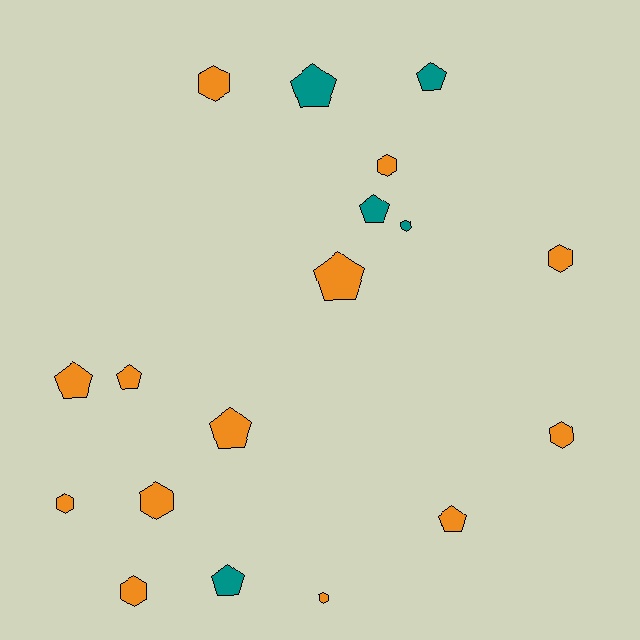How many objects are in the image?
There are 18 objects.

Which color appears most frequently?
Orange, with 13 objects.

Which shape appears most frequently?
Hexagon, with 9 objects.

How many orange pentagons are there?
There are 5 orange pentagons.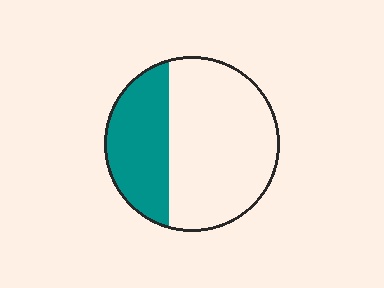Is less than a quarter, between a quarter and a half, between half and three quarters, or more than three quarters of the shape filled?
Between a quarter and a half.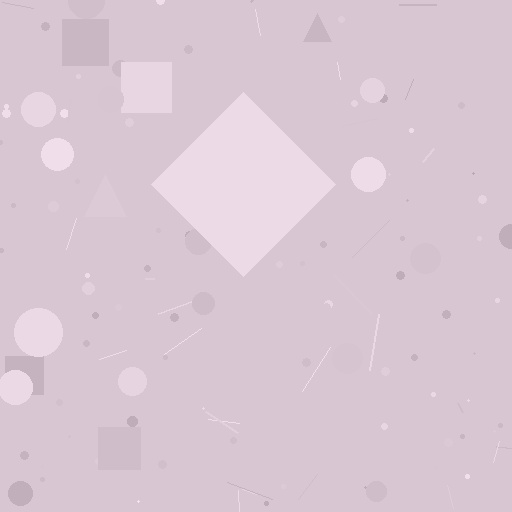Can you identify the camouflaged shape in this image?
The camouflaged shape is a diamond.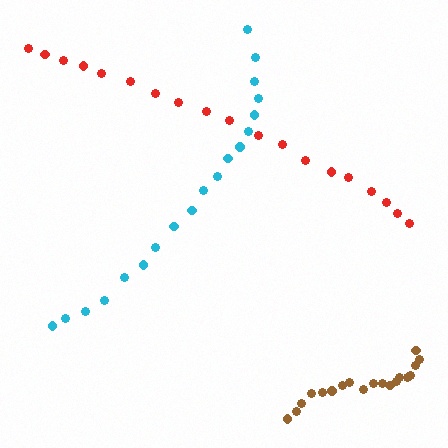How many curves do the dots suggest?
There are 3 distinct paths.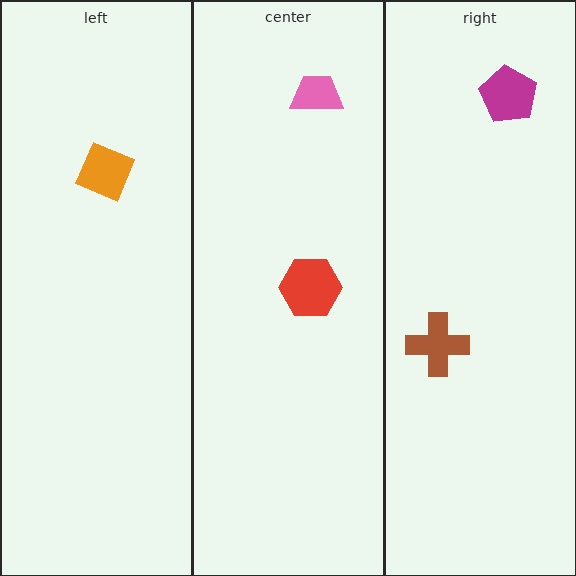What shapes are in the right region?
The brown cross, the magenta pentagon.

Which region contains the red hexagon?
The center region.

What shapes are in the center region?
The red hexagon, the pink trapezoid.